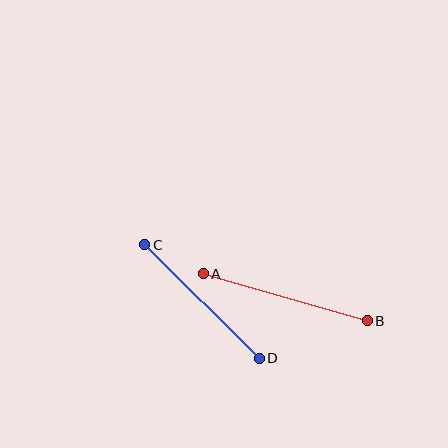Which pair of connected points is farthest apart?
Points A and B are farthest apart.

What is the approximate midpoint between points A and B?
The midpoint is at approximately (285, 297) pixels.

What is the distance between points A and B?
The distance is approximately 171 pixels.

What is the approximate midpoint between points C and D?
The midpoint is at approximately (202, 302) pixels.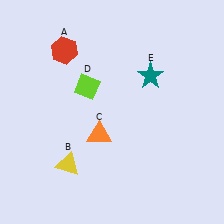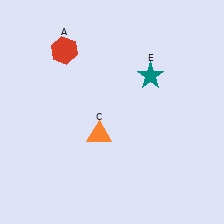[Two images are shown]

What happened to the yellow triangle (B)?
The yellow triangle (B) was removed in Image 2. It was in the bottom-left area of Image 1.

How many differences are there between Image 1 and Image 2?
There are 2 differences between the two images.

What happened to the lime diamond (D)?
The lime diamond (D) was removed in Image 2. It was in the top-left area of Image 1.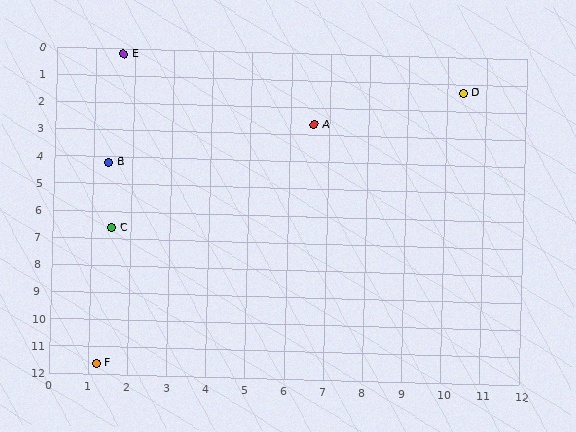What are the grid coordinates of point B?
Point B is at approximately (1.4, 4.2).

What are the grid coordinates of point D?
Point D is at approximately (10.4, 1.3).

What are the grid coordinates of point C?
Point C is at approximately (1.5, 6.6).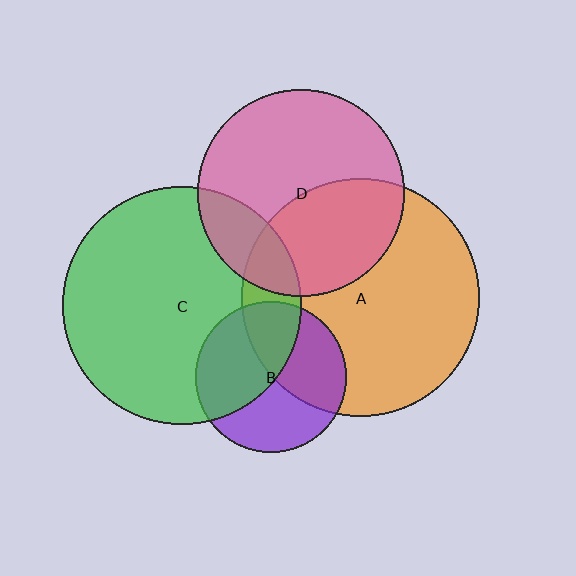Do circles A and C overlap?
Yes.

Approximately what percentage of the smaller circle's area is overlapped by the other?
Approximately 15%.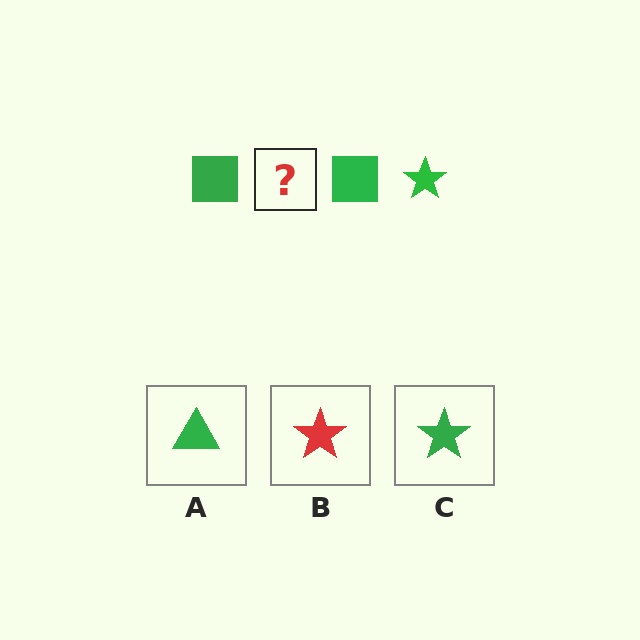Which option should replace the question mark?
Option C.